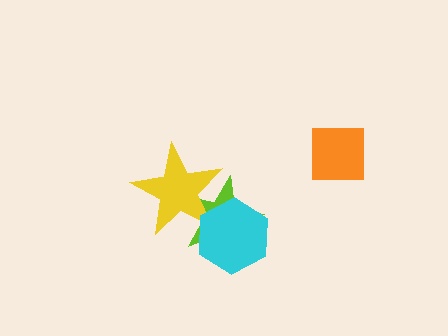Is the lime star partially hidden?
Yes, it is partially covered by another shape.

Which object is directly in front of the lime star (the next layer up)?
The yellow star is directly in front of the lime star.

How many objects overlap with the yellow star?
2 objects overlap with the yellow star.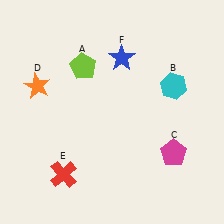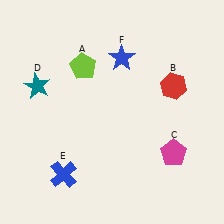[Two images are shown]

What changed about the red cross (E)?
In Image 1, E is red. In Image 2, it changed to blue.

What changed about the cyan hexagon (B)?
In Image 1, B is cyan. In Image 2, it changed to red.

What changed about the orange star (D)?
In Image 1, D is orange. In Image 2, it changed to teal.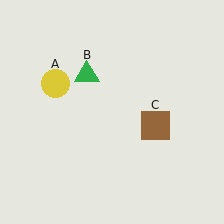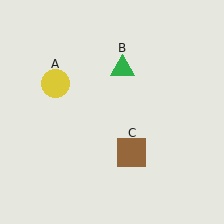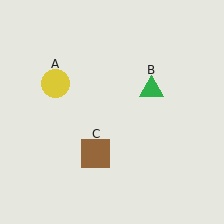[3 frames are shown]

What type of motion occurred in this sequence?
The green triangle (object B), brown square (object C) rotated clockwise around the center of the scene.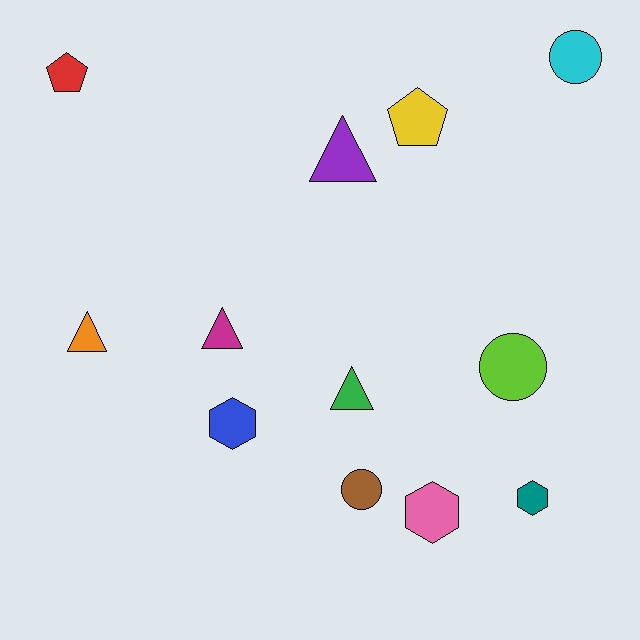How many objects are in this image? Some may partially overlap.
There are 12 objects.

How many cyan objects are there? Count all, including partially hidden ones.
There is 1 cyan object.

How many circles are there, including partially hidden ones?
There are 3 circles.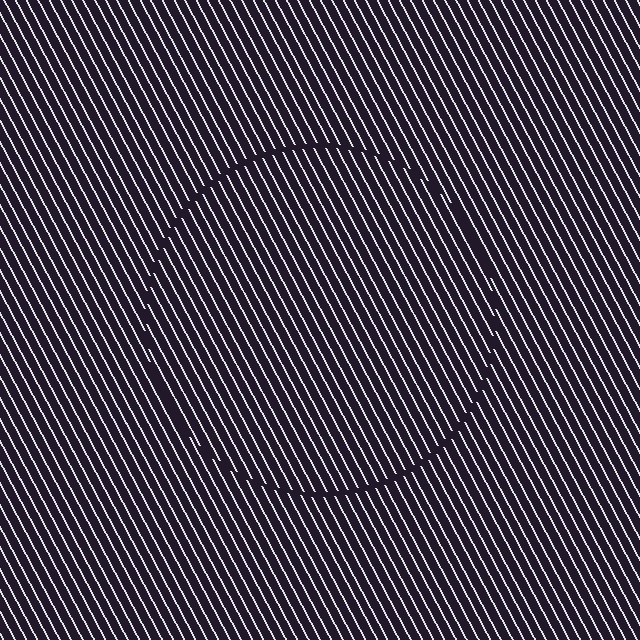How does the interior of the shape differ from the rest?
The interior of the shape contains the same grating, shifted by half a period — the contour is defined by the phase discontinuity where line-ends from the inner and outer gratings abut.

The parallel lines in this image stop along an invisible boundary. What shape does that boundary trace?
An illusory circle. The interior of the shape contains the same grating, shifted by half a period — the contour is defined by the phase discontinuity where line-ends from the inner and outer gratings abut.